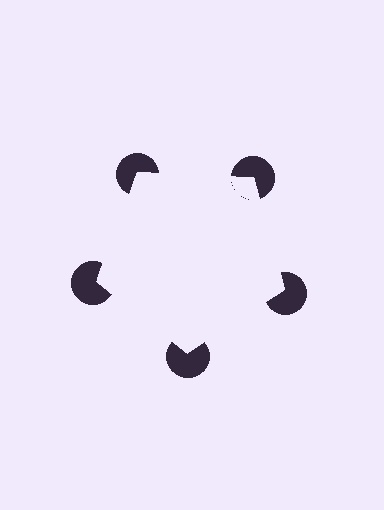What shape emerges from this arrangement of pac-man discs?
An illusory pentagon — its edges are inferred from the aligned wedge cuts in the pac-man discs, not physically drawn.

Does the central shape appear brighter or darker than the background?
It typically appears slightly brighter than the background, even though no actual brightness change is drawn.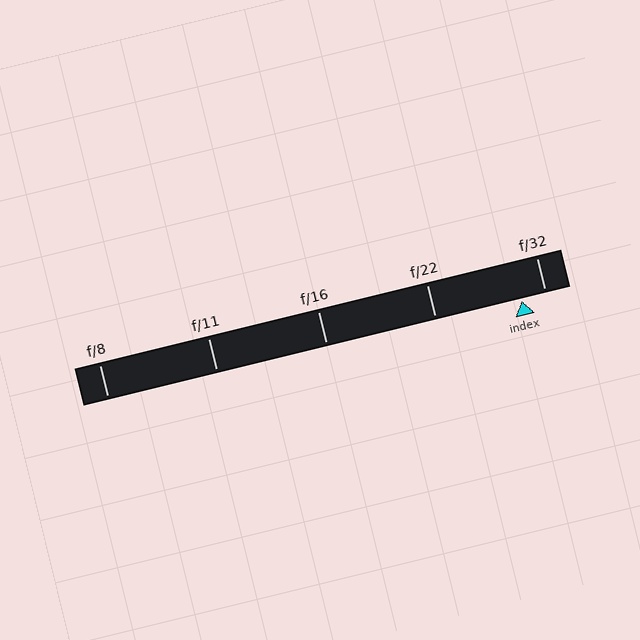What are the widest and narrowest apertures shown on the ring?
The widest aperture shown is f/8 and the narrowest is f/32.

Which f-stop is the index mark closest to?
The index mark is closest to f/32.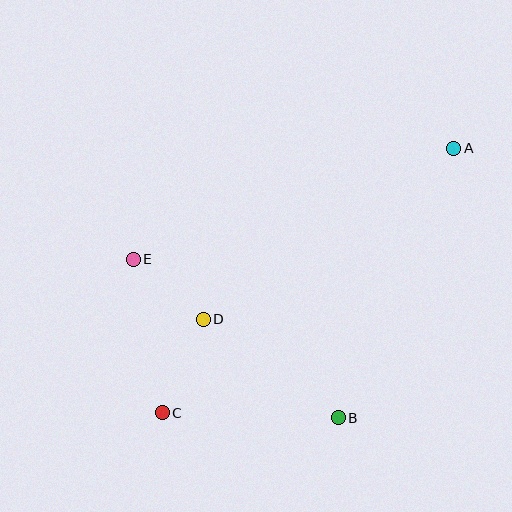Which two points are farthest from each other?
Points A and C are farthest from each other.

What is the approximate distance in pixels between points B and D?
The distance between B and D is approximately 167 pixels.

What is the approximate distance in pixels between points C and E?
The distance between C and E is approximately 156 pixels.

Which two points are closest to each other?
Points D and E are closest to each other.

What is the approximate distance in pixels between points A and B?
The distance between A and B is approximately 293 pixels.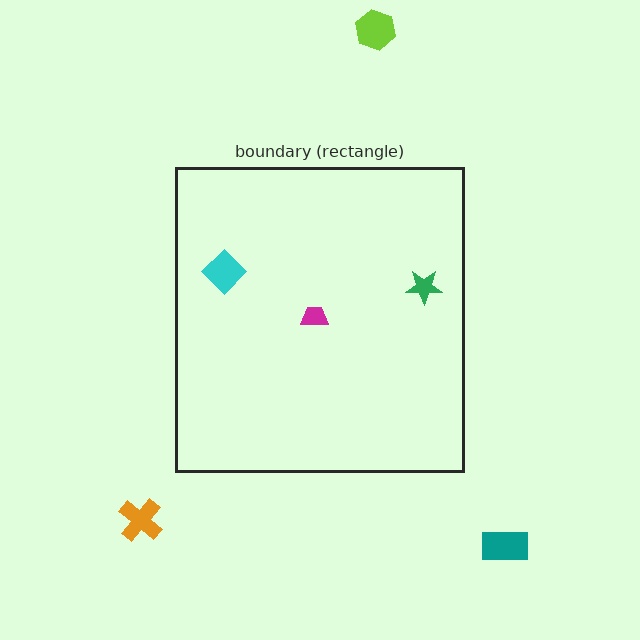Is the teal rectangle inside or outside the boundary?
Outside.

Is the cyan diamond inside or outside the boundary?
Inside.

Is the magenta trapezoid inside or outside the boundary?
Inside.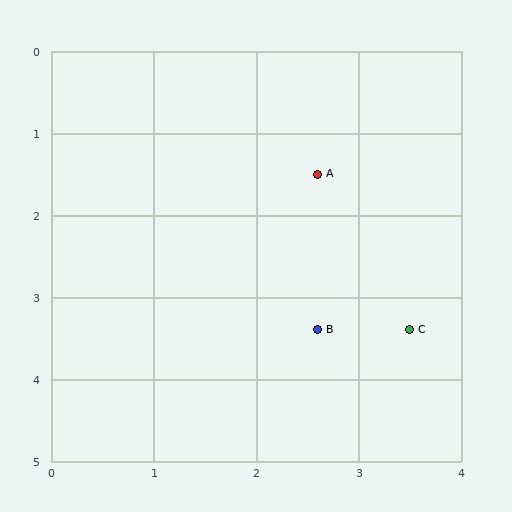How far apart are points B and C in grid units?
Points B and C are about 0.9 grid units apart.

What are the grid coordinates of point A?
Point A is at approximately (2.6, 1.5).